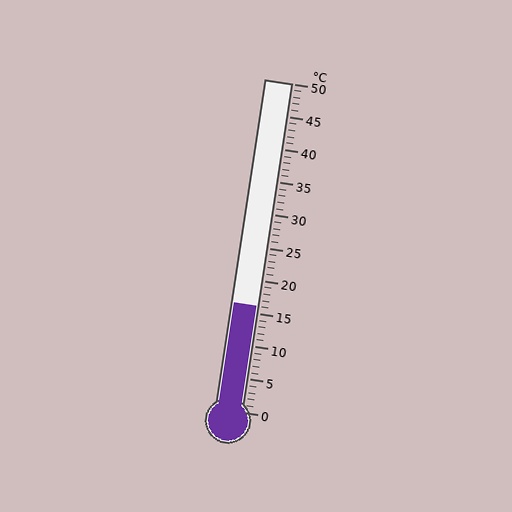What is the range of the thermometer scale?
The thermometer scale ranges from 0°C to 50°C.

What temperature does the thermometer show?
The thermometer shows approximately 16°C.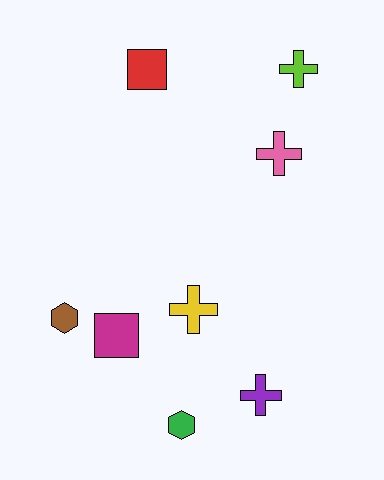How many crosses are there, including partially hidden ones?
There are 4 crosses.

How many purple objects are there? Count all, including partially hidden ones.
There is 1 purple object.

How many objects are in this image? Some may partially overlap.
There are 8 objects.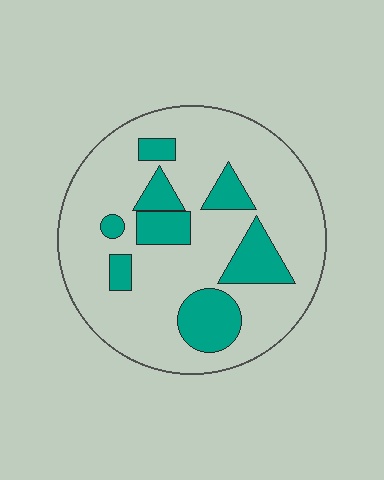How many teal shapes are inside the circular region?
8.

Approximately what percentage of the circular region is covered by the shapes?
Approximately 20%.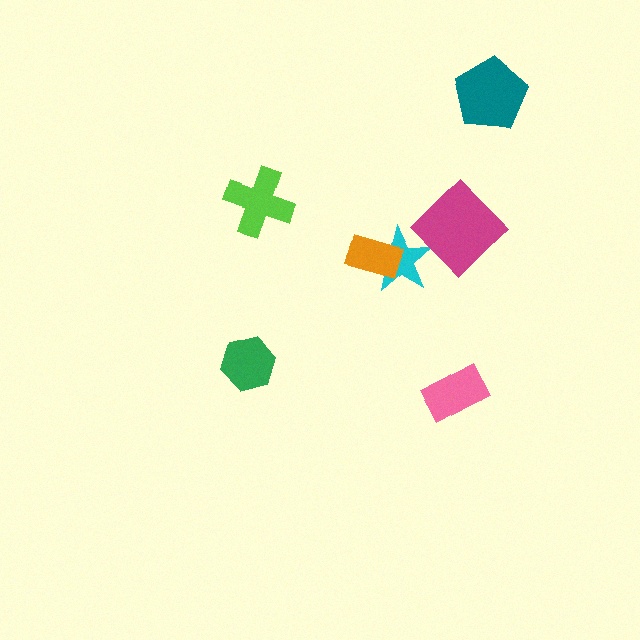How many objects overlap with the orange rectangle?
1 object overlaps with the orange rectangle.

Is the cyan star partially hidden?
Yes, it is partially covered by another shape.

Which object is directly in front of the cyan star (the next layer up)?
The orange rectangle is directly in front of the cyan star.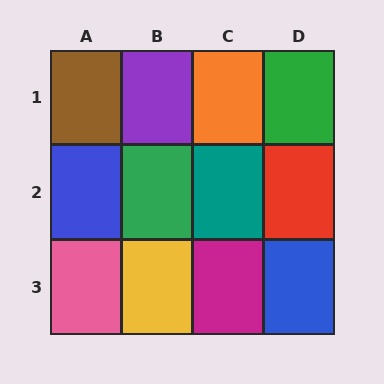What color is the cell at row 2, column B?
Green.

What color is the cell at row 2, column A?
Blue.